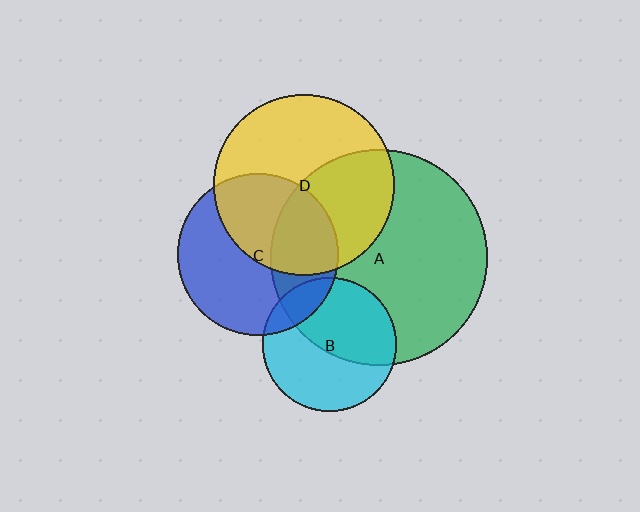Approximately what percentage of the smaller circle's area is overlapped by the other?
Approximately 50%.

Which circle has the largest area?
Circle A (green).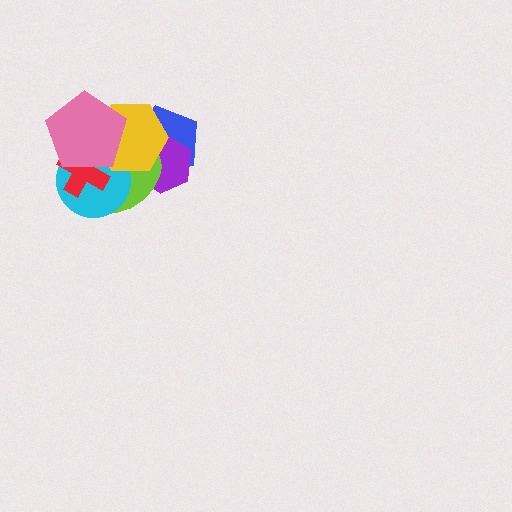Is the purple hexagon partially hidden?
Yes, it is partially covered by another shape.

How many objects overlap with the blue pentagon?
3 objects overlap with the blue pentagon.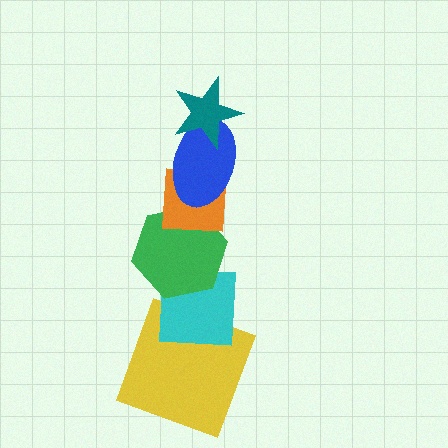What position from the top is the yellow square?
The yellow square is 6th from the top.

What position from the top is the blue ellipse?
The blue ellipse is 2nd from the top.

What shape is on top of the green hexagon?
The orange square is on top of the green hexagon.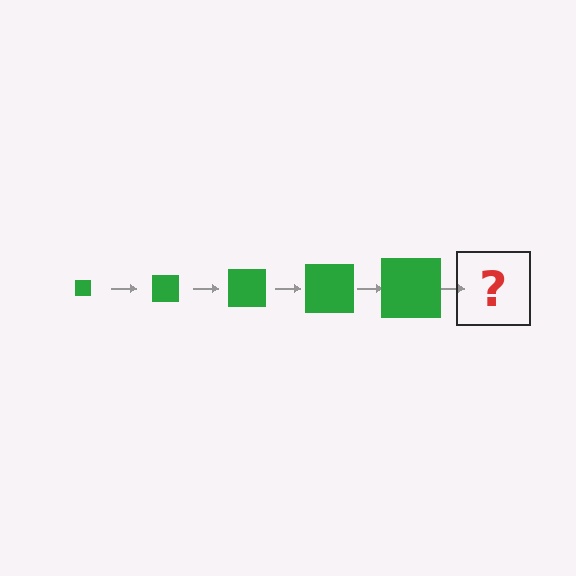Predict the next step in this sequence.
The next step is a green square, larger than the previous one.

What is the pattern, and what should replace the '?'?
The pattern is that the square gets progressively larger each step. The '?' should be a green square, larger than the previous one.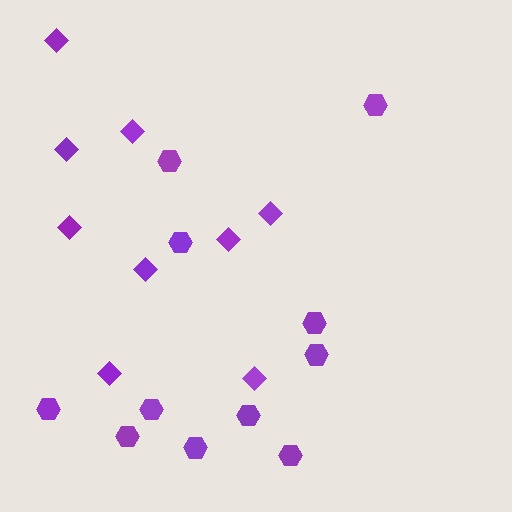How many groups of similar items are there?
There are 2 groups: one group of diamonds (9) and one group of hexagons (11).